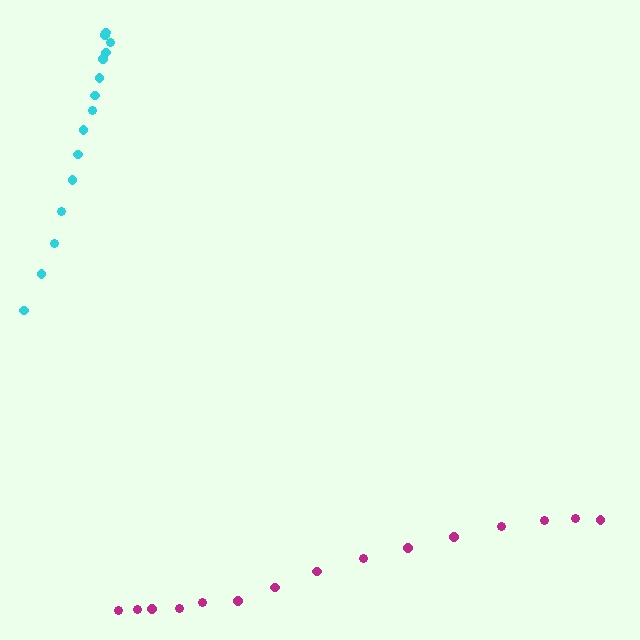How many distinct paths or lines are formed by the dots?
There are 2 distinct paths.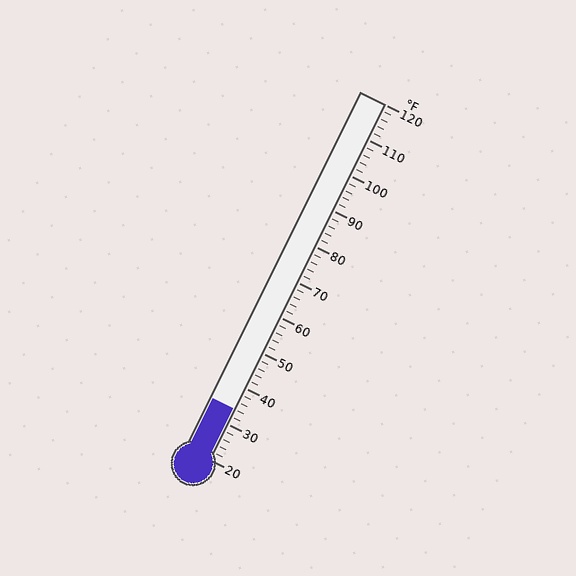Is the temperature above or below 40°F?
The temperature is below 40°F.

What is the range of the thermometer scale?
The thermometer scale ranges from 20°F to 120°F.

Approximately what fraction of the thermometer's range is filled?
The thermometer is filled to approximately 15% of its range.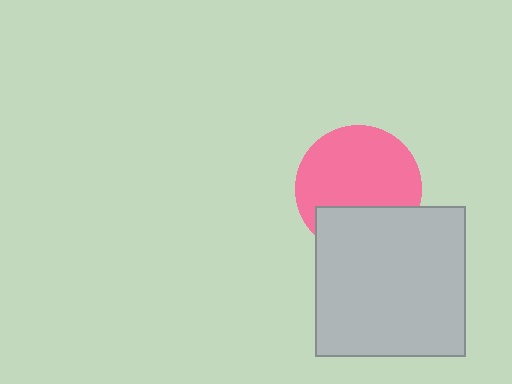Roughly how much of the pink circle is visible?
Most of it is visible (roughly 69%).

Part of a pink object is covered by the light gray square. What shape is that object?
It is a circle.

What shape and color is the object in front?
The object in front is a light gray square.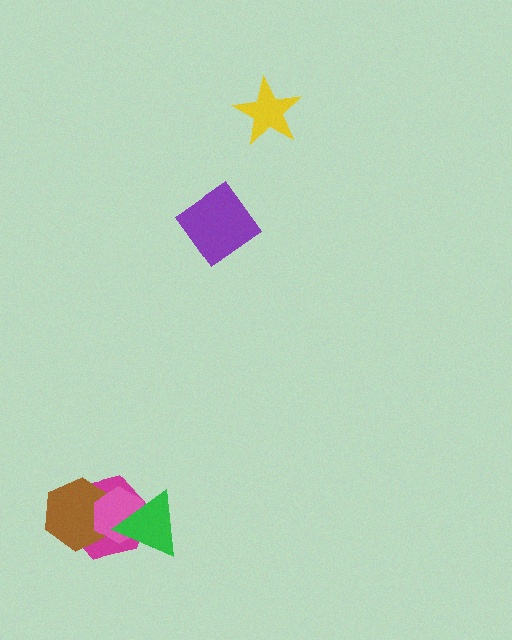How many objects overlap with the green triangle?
2 objects overlap with the green triangle.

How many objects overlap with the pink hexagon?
3 objects overlap with the pink hexagon.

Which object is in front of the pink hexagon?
The green triangle is in front of the pink hexagon.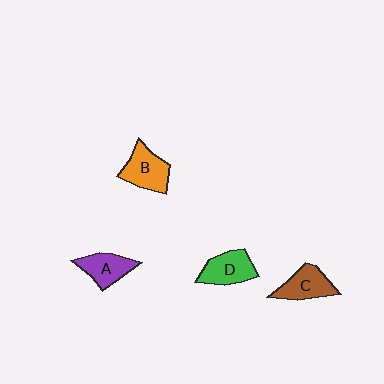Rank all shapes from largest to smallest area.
From largest to smallest: B (orange), D (green), C (brown), A (purple).